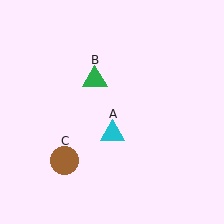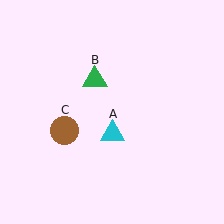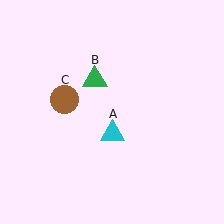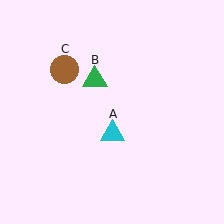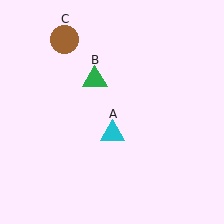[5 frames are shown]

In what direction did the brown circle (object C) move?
The brown circle (object C) moved up.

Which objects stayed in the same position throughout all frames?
Cyan triangle (object A) and green triangle (object B) remained stationary.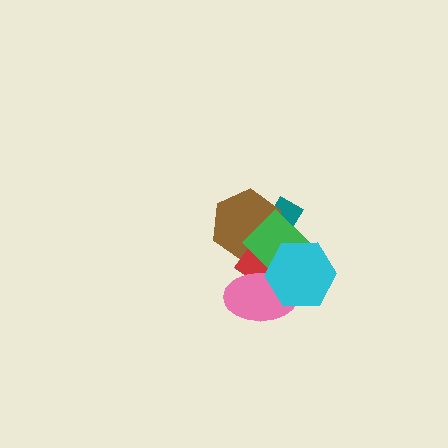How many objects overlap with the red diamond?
5 objects overlap with the red diamond.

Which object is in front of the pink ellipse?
The cyan hexagon is in front of the pink ellipse.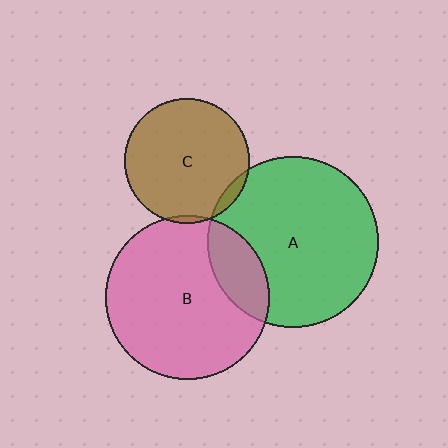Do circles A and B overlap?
Yes.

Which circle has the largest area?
Circle A (green).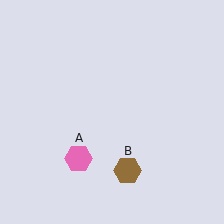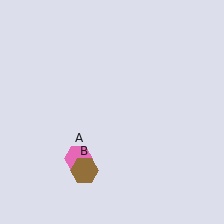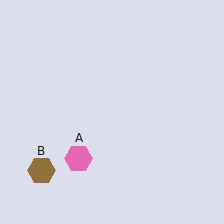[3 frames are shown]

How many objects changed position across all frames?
1 object changed position: brown hexagon (object B).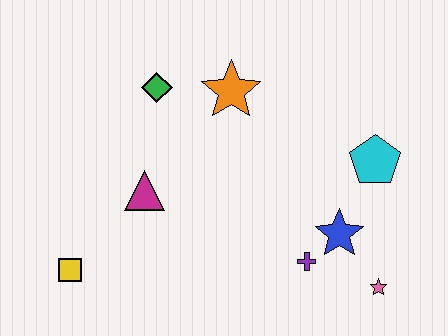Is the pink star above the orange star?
No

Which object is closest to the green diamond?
The orange star is closest to the green diamond.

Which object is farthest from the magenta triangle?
The pink star is farthest from the magenta triangle.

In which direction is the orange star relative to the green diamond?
The orange star is to the right of the green diamond.